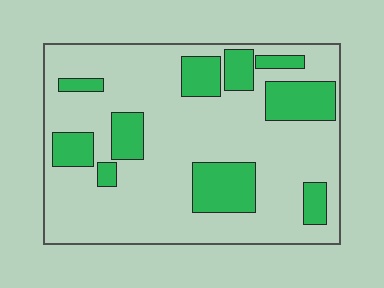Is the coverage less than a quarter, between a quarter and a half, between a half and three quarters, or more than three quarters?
Less than a quarter.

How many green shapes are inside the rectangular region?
10.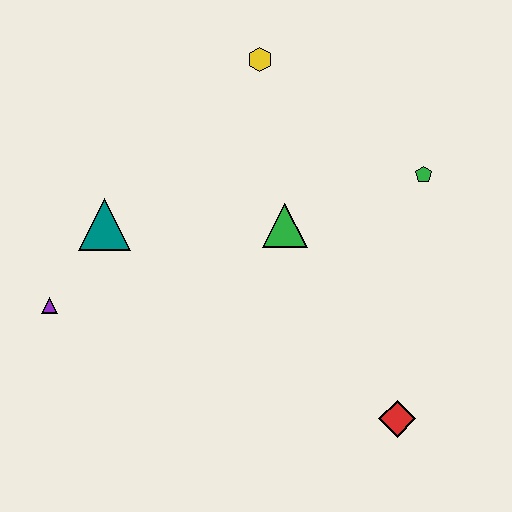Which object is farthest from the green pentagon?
The purple triangle is farthest from the green pentagon.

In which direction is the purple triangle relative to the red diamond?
The purple triangle is to the left of the red diamond.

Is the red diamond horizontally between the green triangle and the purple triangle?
No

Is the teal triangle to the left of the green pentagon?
Yes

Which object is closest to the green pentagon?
The green triangle is closest to the green pentagon.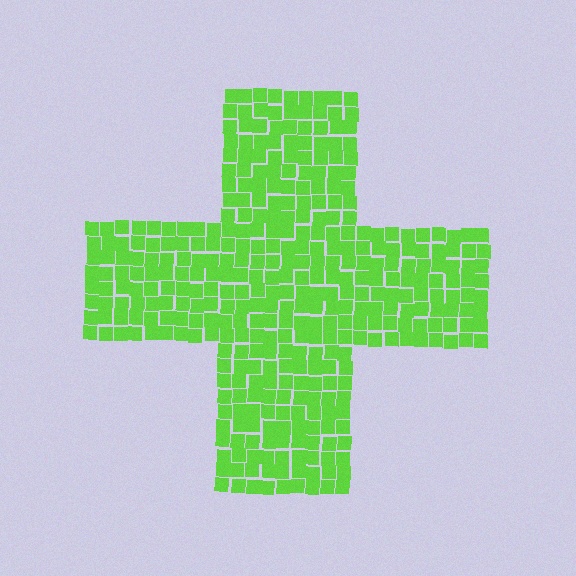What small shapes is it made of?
It is made of small squares.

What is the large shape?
The large shape is a cross.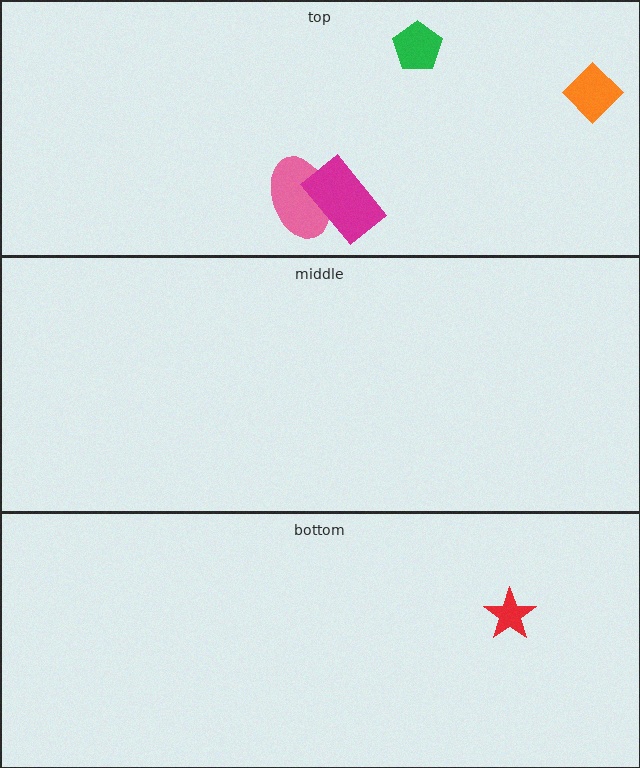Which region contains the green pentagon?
The top region.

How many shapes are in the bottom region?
1.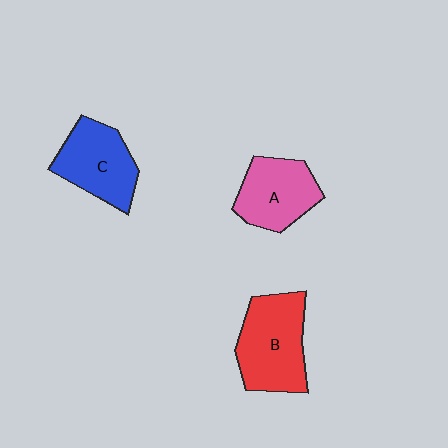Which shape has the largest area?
Shape B (red).